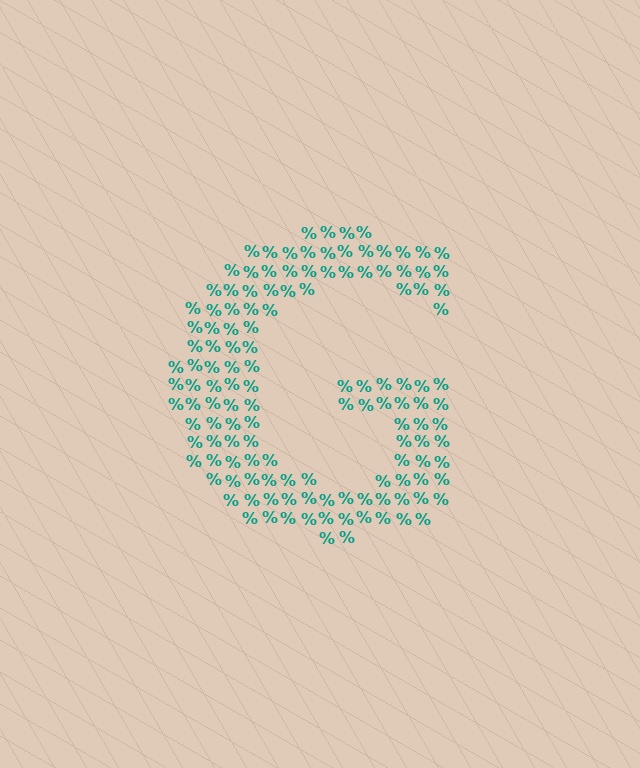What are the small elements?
The small elements are percent signs.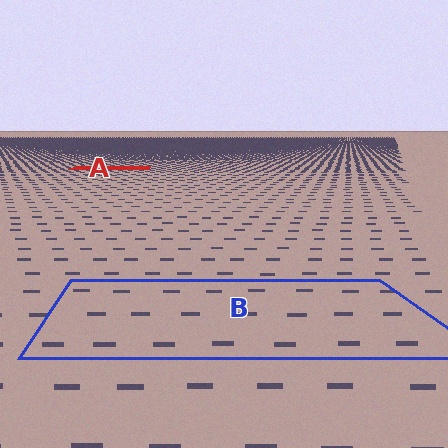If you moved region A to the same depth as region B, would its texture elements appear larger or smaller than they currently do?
They would appear larger. At a closer depth, the same texture elements are projected at a bigger on-screen size.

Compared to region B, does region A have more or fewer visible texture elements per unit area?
Region A has more texture elements per unit area — they are packed more densely because it is farther away.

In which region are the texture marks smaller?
The texture marks are smaller in region A, because it is farther away.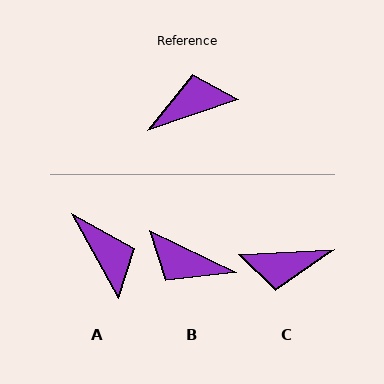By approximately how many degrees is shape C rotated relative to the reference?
Approximately 164 degrees counter-clockwise.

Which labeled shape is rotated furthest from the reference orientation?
C, about 164 degrees away.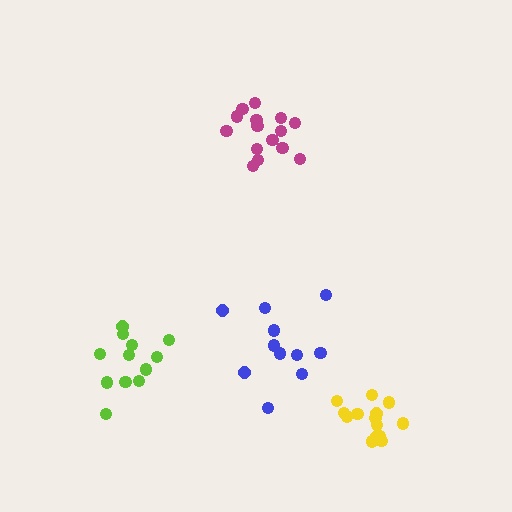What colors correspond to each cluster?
The clusters are colored: magenta, lime, yellow, blue.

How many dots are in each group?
Group 1: 15 dots, Group 2: 12 dots, Group 3: 14 dots, Group 4: 11 dots (52 total).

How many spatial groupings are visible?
There are 4 spatial groupings.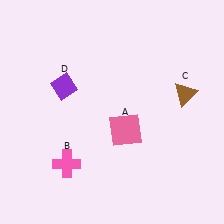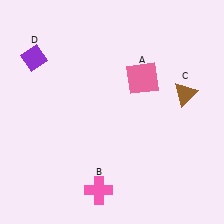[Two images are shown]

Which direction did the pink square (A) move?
The pink square (A) moved up.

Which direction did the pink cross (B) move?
The pink cross (B) moved right.